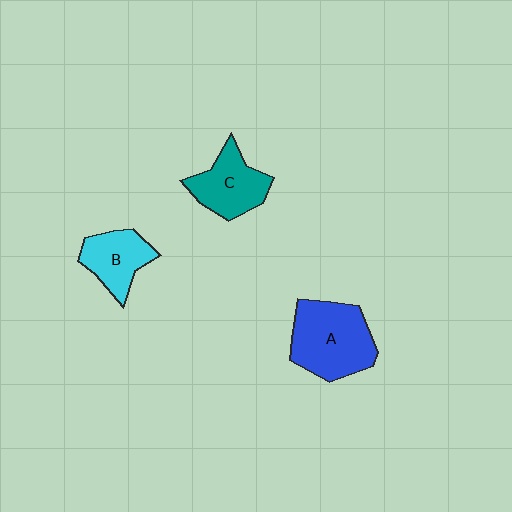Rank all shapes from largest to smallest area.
From largest to smallest: A (blue), C (teal), B (cyan).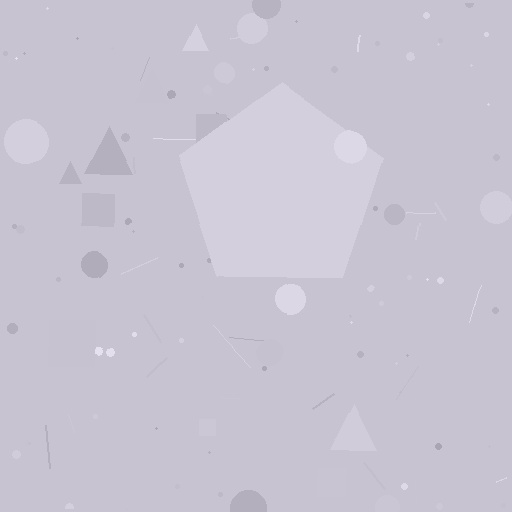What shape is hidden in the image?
A pentagon is hidden in the image.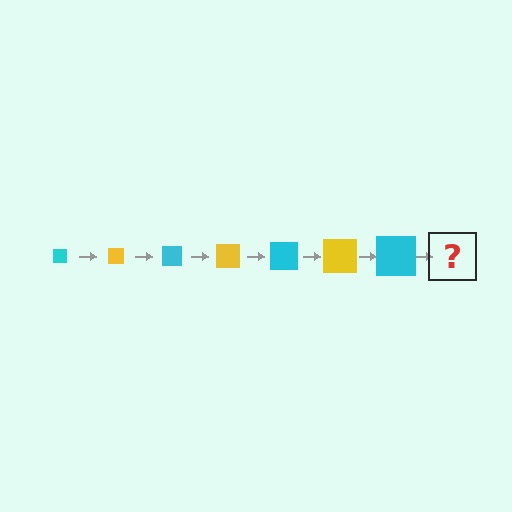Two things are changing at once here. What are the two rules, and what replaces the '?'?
The two rules are that the square grows larger each step and the color cycles through cyan and yellow. The '?' should be a yellow square, larger than the previous one.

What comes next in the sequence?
The next element should be a yellow square, larger than the previous one.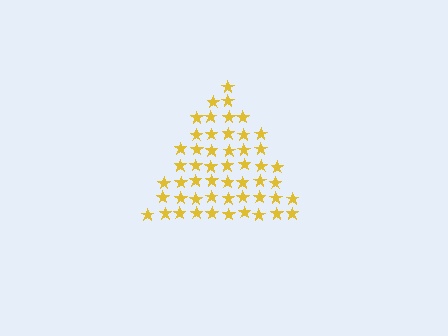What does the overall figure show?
The overall figure shows a triangle.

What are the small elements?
The small elements are stars.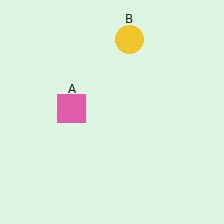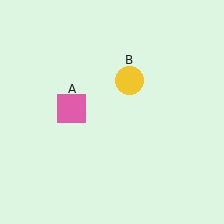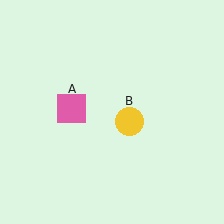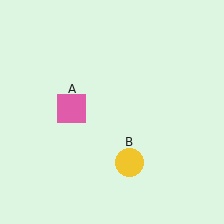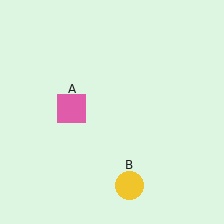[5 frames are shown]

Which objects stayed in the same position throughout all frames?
Pink square (object A) remained stationary.